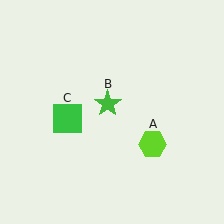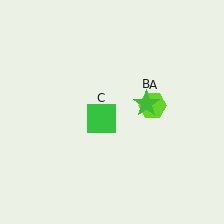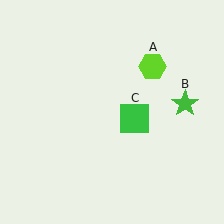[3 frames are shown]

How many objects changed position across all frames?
3 objects changed position: lime hexagon (object A), green star (object B), green square (object C).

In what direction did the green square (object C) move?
The green square (object C) moved right.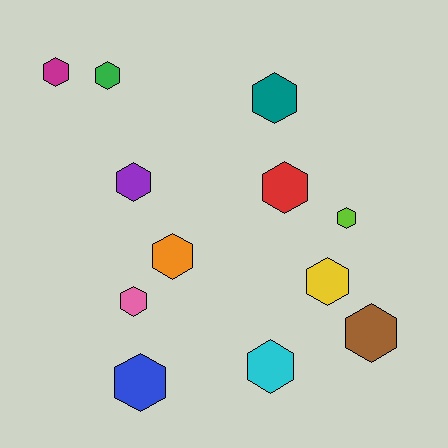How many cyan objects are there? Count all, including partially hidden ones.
There is 1 cyan object.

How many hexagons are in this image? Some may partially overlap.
There are 12 hexagons.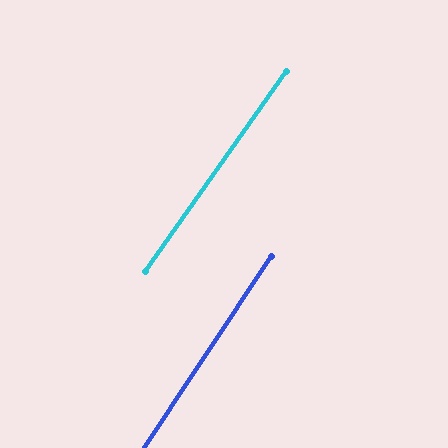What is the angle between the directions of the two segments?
Approximately 2 degrees.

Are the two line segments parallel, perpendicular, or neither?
Parallel — their directions differ by only 1.6°.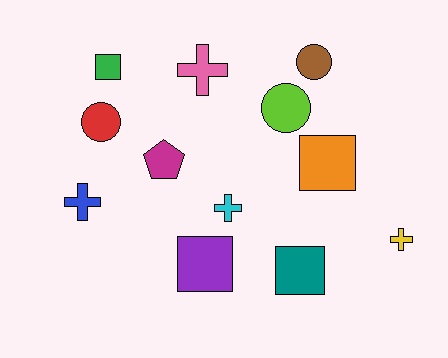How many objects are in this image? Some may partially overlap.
There are 12 objects.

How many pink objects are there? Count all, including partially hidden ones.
There is 1 pink object.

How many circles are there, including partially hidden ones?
There are 3 circles.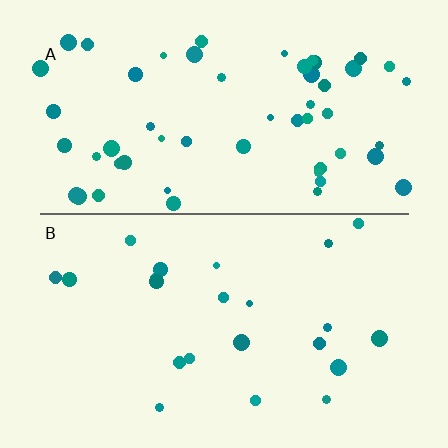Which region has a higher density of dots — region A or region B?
A (the top).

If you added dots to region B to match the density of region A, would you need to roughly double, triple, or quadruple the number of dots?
Approximately double.